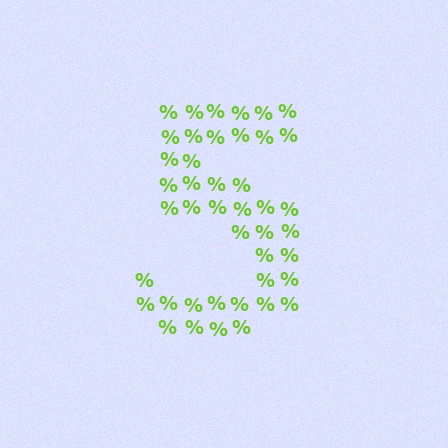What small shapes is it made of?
It is made of small percent signs.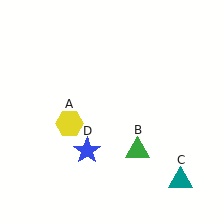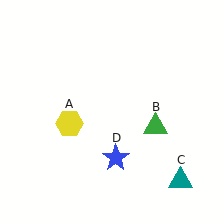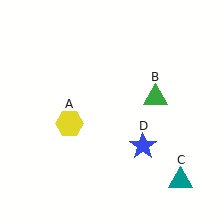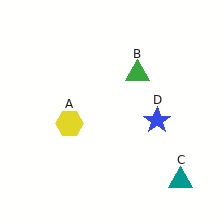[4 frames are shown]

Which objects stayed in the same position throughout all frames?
Yellow hexagon (object A) and teal triangle (object C) remained stationary.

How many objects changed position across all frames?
2 objects changed position: green triangle (object B), blue star (object D).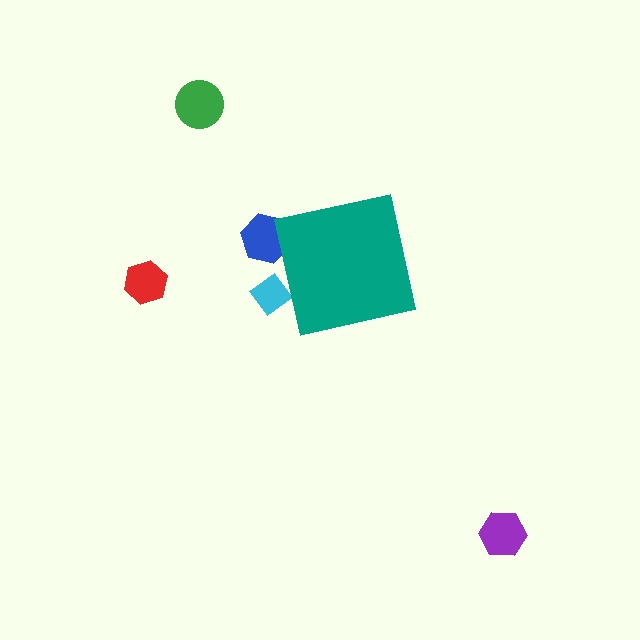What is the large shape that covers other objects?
A teal square.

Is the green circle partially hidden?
No, the green circle is fully visible.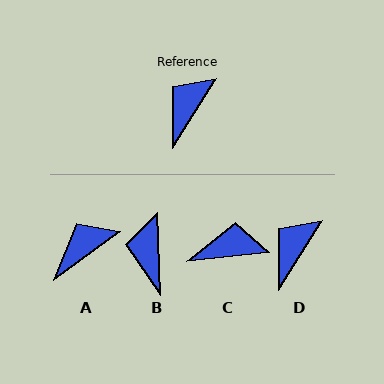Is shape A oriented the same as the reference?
No, it is off by about 22 degrees.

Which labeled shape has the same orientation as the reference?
D.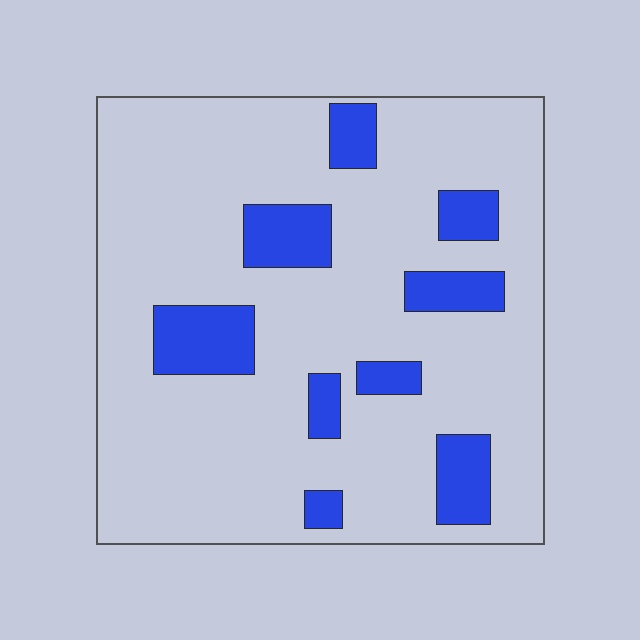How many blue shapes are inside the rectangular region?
9.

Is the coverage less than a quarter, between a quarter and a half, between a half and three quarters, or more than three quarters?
Less than a quarter.